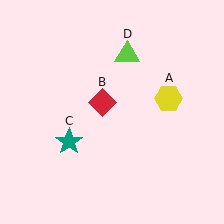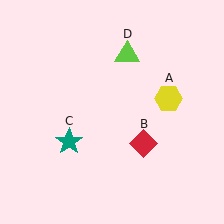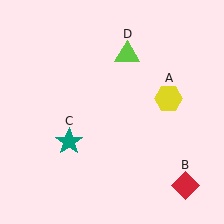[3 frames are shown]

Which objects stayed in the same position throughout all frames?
Yellow hexagon (object A) and teal star (object C) and lime triangle (object D) remained stationary.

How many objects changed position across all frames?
1 object changed position: red diamond (object B).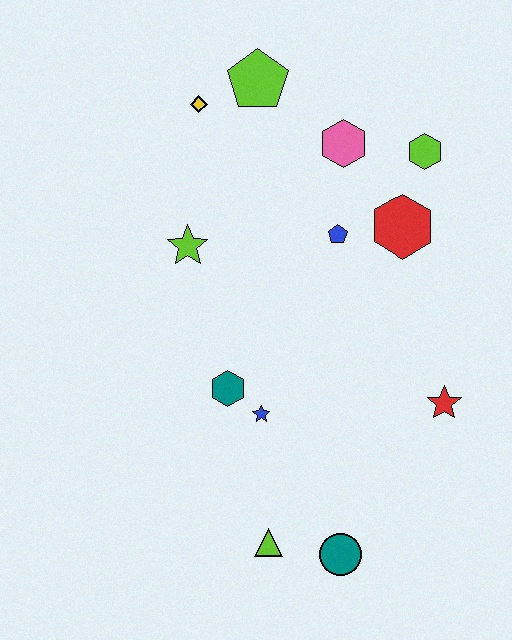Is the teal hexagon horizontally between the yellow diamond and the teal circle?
Yes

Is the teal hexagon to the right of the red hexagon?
No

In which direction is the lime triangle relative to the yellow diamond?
The lime triangle is below the yellow diamond.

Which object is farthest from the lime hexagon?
The lime triangle is farthest from the lime hexagon.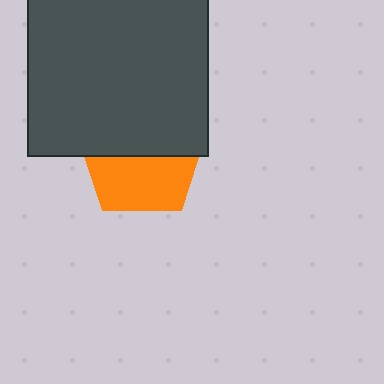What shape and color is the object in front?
The object in front is a dark gray square.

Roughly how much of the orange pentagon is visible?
About half of it is visible (roughly 48%).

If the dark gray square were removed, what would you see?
You would see the complete orange pentagon.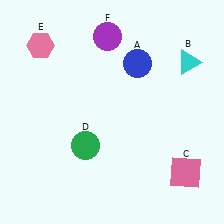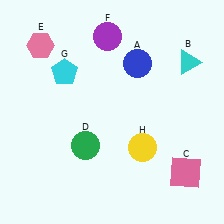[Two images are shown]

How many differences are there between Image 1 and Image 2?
There are 2 differences between the two images.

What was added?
A cyan pentagon (G), a yellow circle (H) were added in Image 2.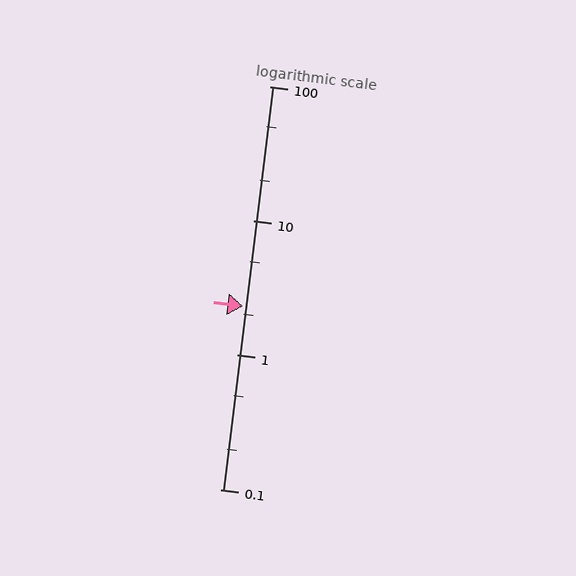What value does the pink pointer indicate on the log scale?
The pointer indicates approximately 2.3.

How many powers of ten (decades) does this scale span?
The scale spans 3 decades, from 0.1 to 100.